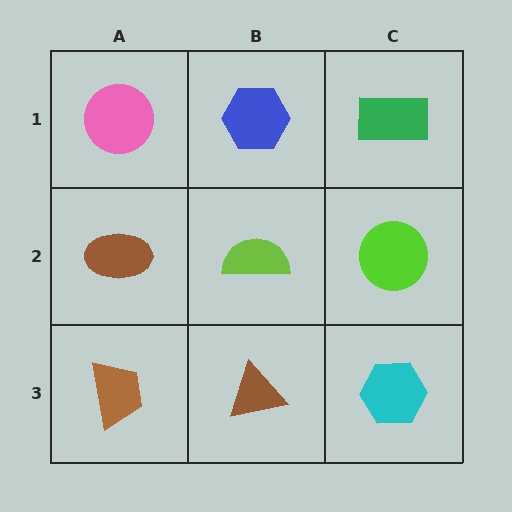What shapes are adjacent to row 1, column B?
A lime semicircle (row 2, column B), a pink circle (row 1, column A), a green rectangle (row 1, column C).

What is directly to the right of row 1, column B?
A green rectangle.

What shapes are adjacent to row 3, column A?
A brown ellipse (row 2, column A), a brown triangle (row 3, column B).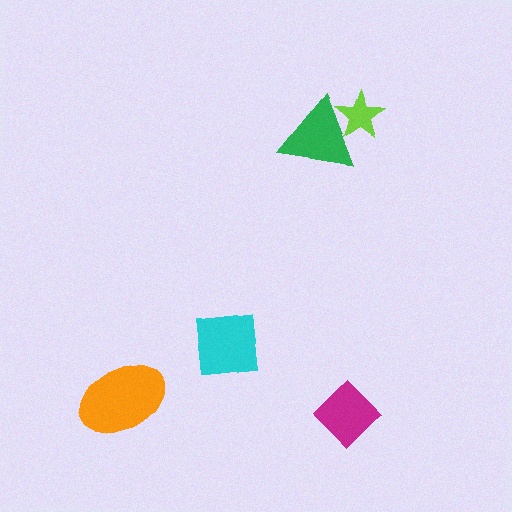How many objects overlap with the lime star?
1 object overlaps with the lime star.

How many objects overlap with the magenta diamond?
0 objects overlap with the magenta diamond.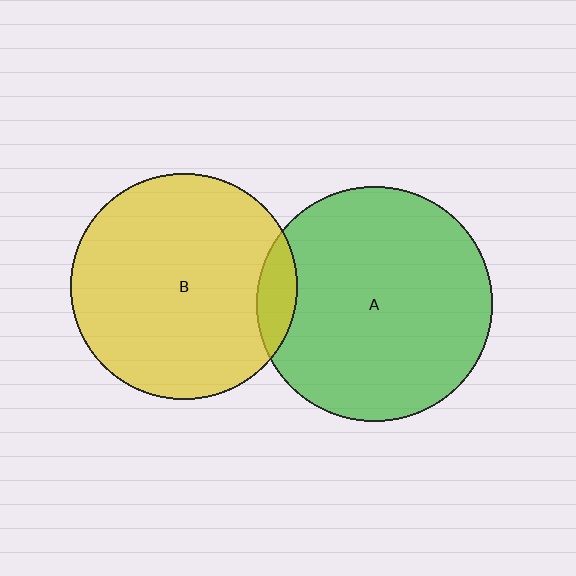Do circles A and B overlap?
Yes.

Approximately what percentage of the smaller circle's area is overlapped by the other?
Approximately 10%.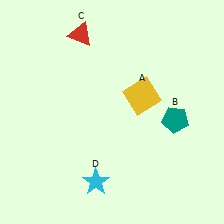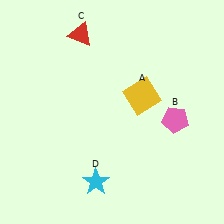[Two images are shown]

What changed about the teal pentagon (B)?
In Image 1, B is teal. In Image 2, it changed to pink.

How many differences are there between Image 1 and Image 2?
There is 1 difference between the two images.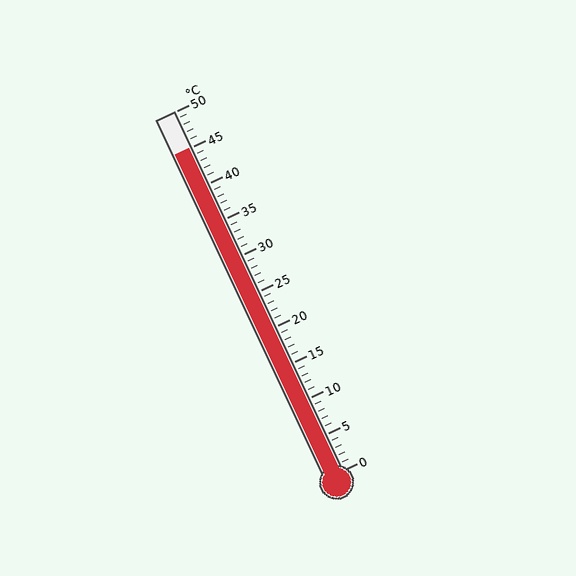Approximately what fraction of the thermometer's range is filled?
The thermometer is filled to approximately 90% of its range.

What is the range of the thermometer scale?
The thermometer scale ranges from 0°C to 50°C.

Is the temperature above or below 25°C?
The temperature is above 25°C.